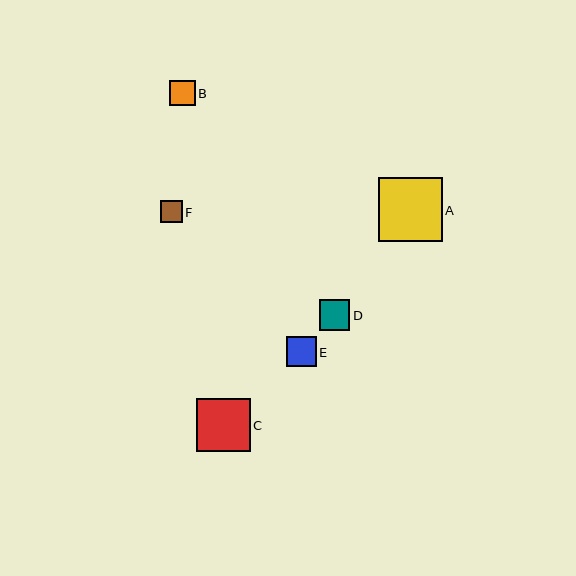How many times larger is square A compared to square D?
Square A is approximately 2.1 times the size of square D.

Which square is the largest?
Square A is the largest with a size of approximately 64 pixels.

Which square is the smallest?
Square F is the smallest with a size of approximately 22 pixels.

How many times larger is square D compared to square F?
Square D is approximately 1.4 times the size of square F.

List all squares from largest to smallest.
From largest to smallest: A, C, D, E, B, F.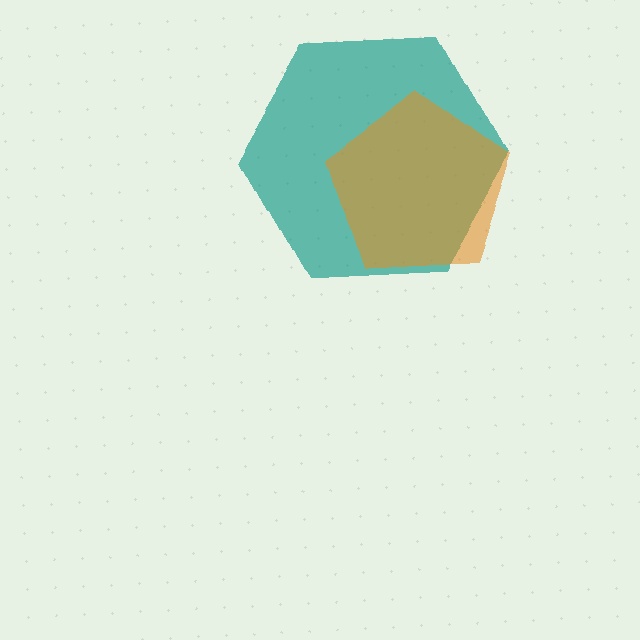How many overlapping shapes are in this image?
There are 2 overlapping shapes in the image.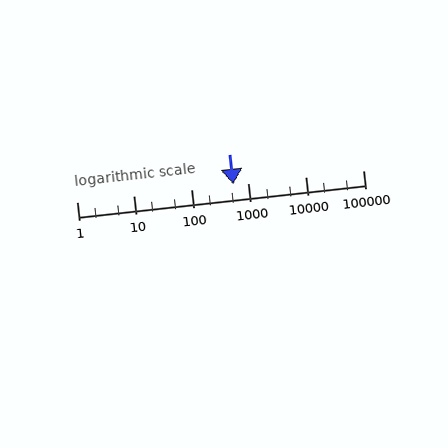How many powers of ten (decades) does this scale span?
The scale spans 5 decades, from 1 to 100000.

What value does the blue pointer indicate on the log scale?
The pointer indicates approximately 540.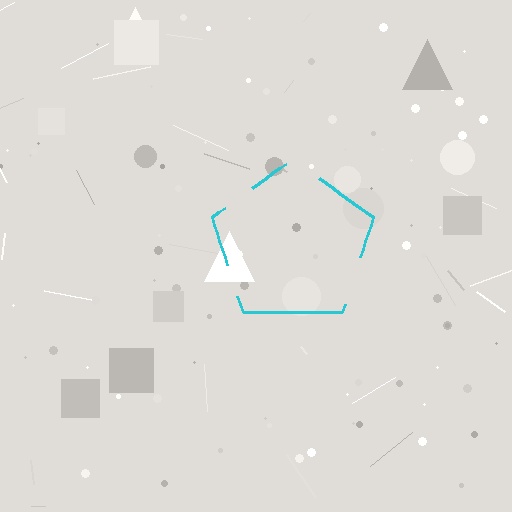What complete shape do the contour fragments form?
The contour fragments form a pentagon.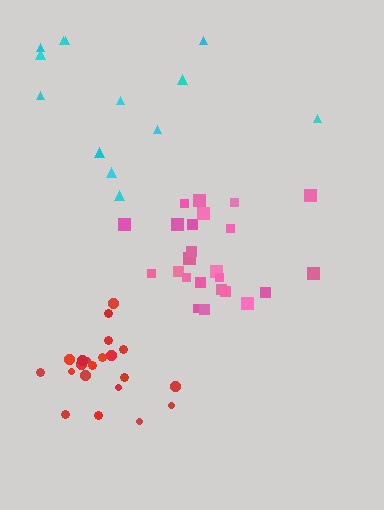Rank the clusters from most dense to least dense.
red, pink, cyan.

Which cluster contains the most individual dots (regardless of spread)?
Pink (25).